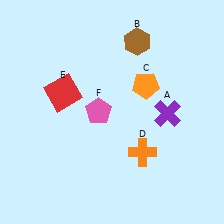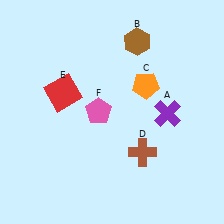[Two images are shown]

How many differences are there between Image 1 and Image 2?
There is 1 difference between the two images.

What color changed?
The cross (D) changed from orange in Image 1 to brown in Image 2.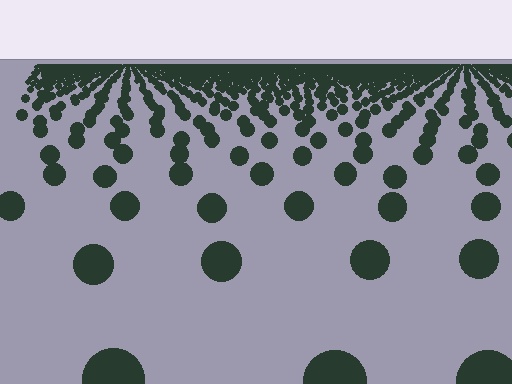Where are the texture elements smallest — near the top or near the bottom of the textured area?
Near the top.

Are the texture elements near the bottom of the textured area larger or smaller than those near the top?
Larger. Near the bottom, elements are closer to the viewer and appear at a bigger on-screen size.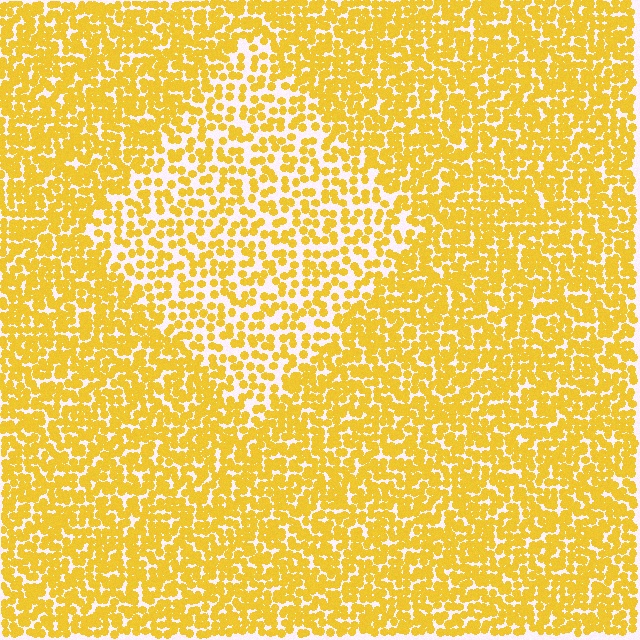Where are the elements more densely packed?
The elements are more densely packed outside the diamond boundary.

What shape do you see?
I see a diamond.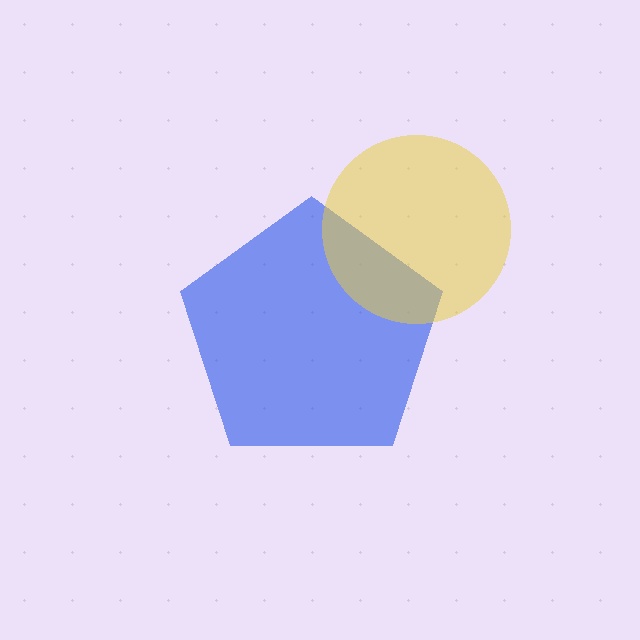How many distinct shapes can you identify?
There are 2 distinct shapes: a blue pentagon, a yellow circle.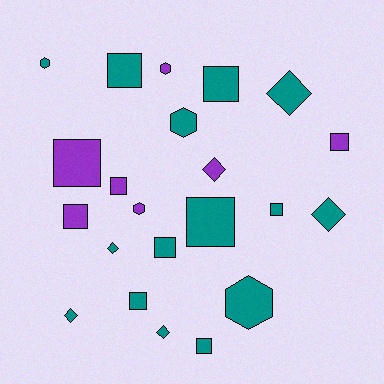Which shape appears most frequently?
Square, with 11 objects.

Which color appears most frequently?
Teal, with 15 objects.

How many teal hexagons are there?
There are 3 teal hexagons.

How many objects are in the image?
There are 22 objects.